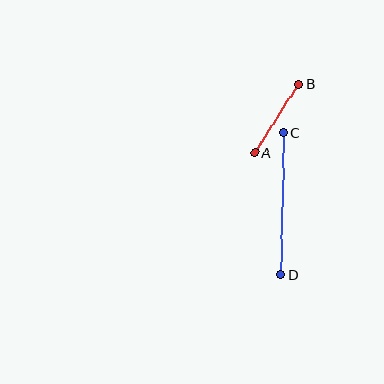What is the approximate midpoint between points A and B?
The midpoint is at approximately (277, 118) pixels.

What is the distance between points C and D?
The distance is approximately 142 pixels.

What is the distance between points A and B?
The distance is approximately 81 pixels.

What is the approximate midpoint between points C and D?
The midpoint is at approximately (282, 203) pixels.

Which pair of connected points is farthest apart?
Points C and D are farthest apart.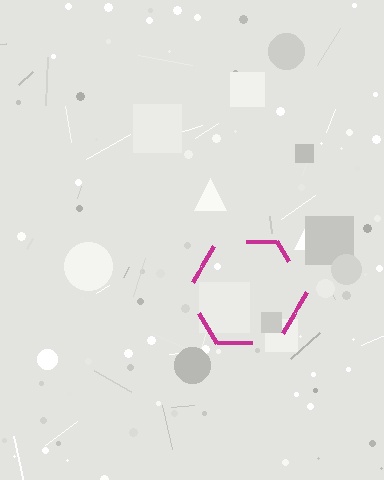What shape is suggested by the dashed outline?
The dashed outline suggests a hexagon.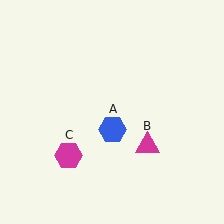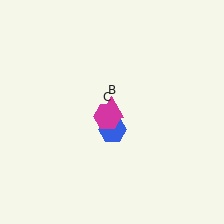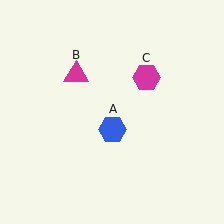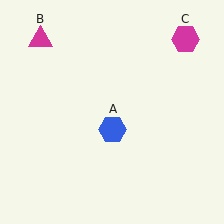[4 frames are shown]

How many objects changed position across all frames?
2 objects changed position: magenta triangle (object B), magenta hexagon (object C).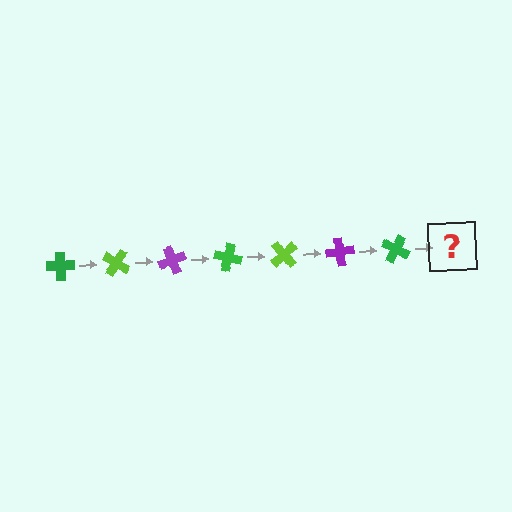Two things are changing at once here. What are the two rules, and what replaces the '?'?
The two rules are that it rotates 35 degrees each step and the color cycles through green, lime, and purple. The '?' should be a lime cross, rotated 245 degrees from the start.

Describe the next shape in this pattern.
It should be a lime cross, rotated 245 degrees from the start.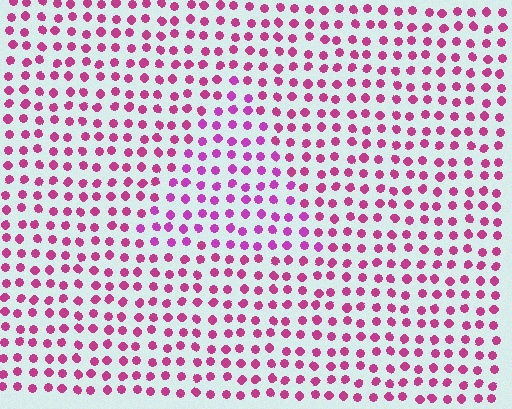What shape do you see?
I see a triangle.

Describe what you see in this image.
The image is filled with small magenta elements in a uniform arrangement. A triangle-shaped region is visible where the elements are tinted to a slightly different hue, forming a subtle color boundary.